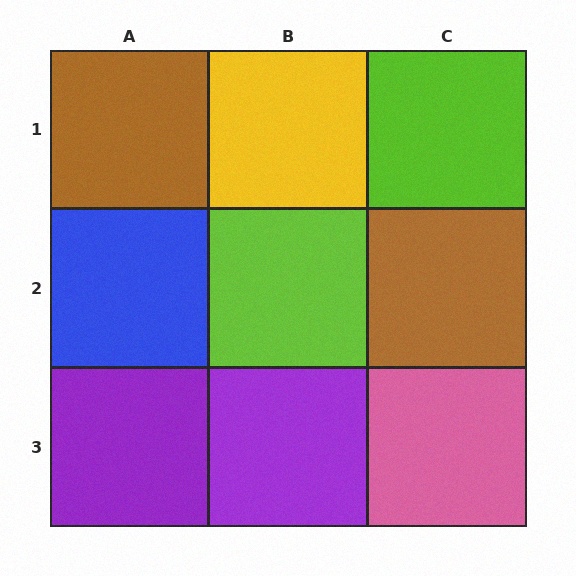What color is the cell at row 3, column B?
Purple.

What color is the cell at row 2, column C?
Brown.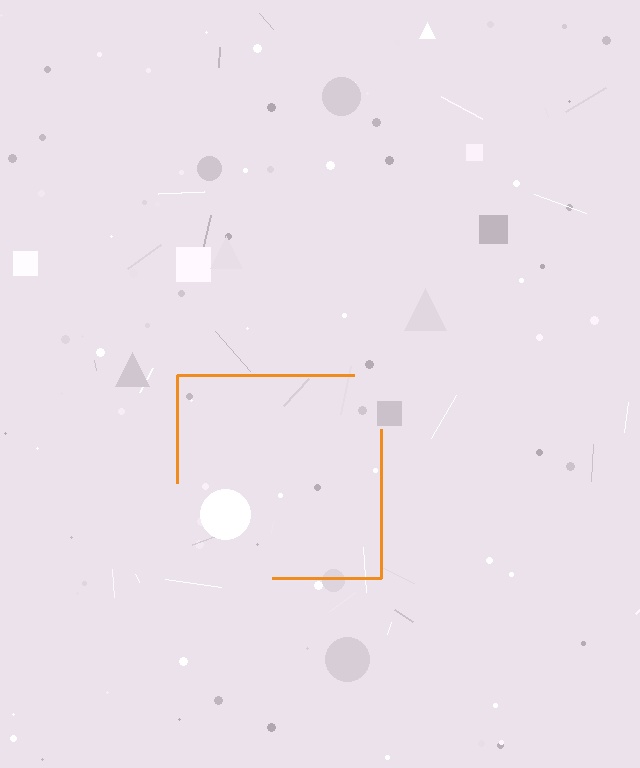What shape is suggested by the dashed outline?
The dashed outline suggests a square.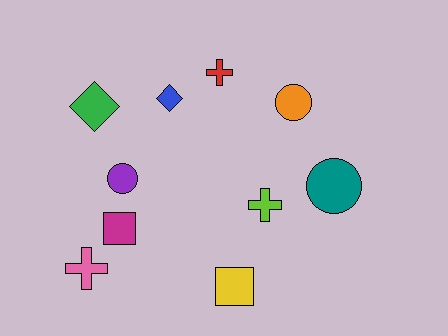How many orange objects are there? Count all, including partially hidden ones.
There is 1 orange object.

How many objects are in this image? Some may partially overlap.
There are 10 objects.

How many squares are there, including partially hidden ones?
There are 2 squares.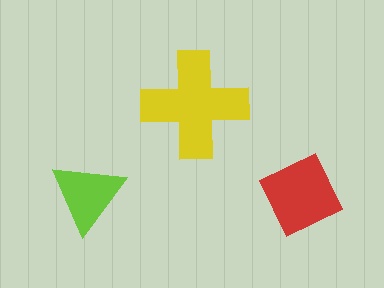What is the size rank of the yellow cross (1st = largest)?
1st.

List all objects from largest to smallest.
The yellow cross, the red diamond, the lime triangle.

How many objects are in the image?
There are 3 objects in the image.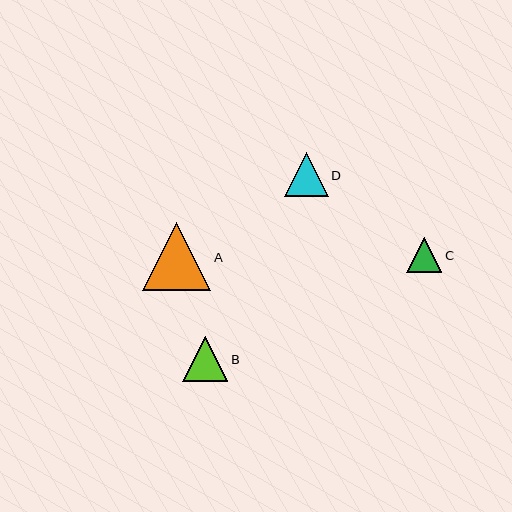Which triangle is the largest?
Triangle A is the largest with a size of approximately 68 pixels.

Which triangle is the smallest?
Triangle C is the smallest with a size of approximately 36 pixels.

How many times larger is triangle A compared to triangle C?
Triangle A is approximately 1.9 times the size of triangle C.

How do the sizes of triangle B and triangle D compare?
Triangle B and triangle D are approximately the same size.